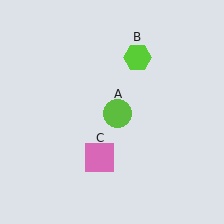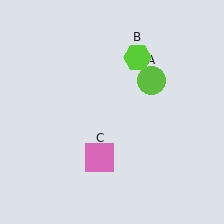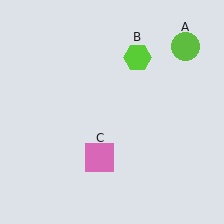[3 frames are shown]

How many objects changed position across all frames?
1 object changed position: lime circle (object A).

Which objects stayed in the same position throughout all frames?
Lime hexagon (object B) and pink square (object C) remained stationary.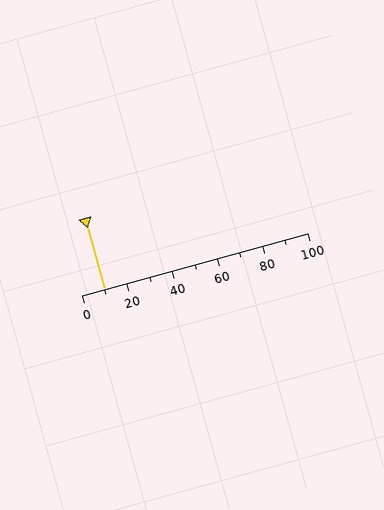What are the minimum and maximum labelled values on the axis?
The axis runs from 0 to 100.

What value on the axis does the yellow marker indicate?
The marker indicates approximately 10.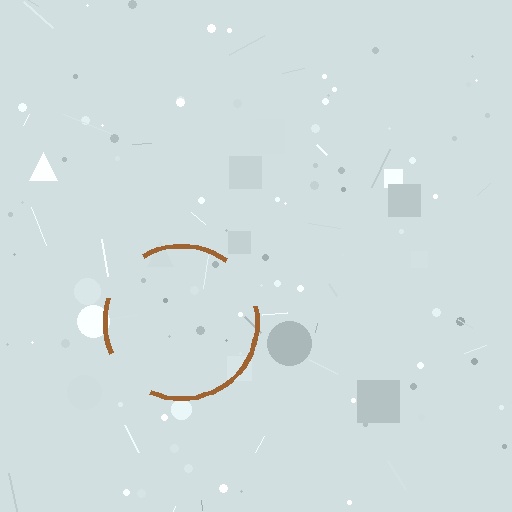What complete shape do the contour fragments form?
The contour fragments form a circle.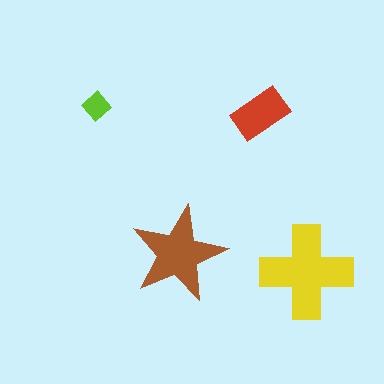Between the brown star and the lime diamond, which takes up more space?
The brown star.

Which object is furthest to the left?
The lime diamond is leftmost.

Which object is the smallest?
The lime diamond.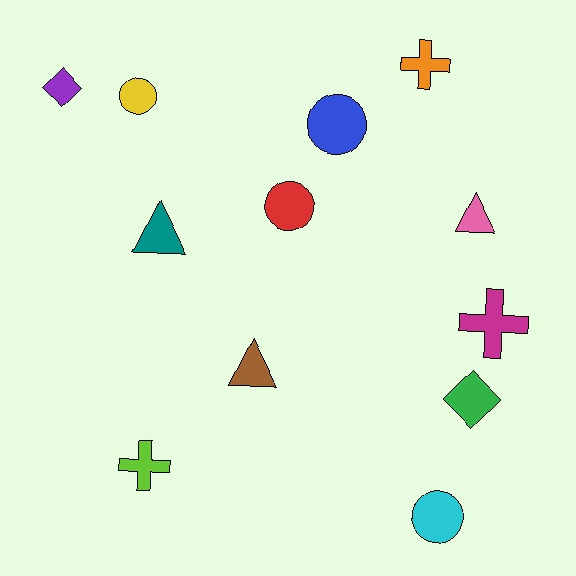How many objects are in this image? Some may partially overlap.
There are 12 objects.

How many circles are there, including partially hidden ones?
There are 4 circles.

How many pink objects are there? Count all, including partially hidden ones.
There is 1 pink object.